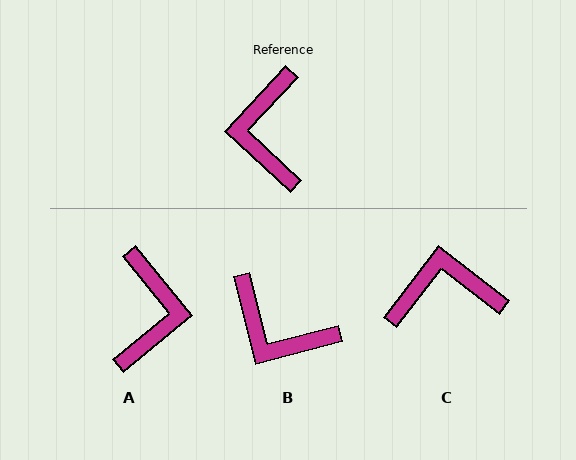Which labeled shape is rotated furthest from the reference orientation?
A, about 172 degrees away.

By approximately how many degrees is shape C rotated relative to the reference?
Approximately 84 degrees clockwise.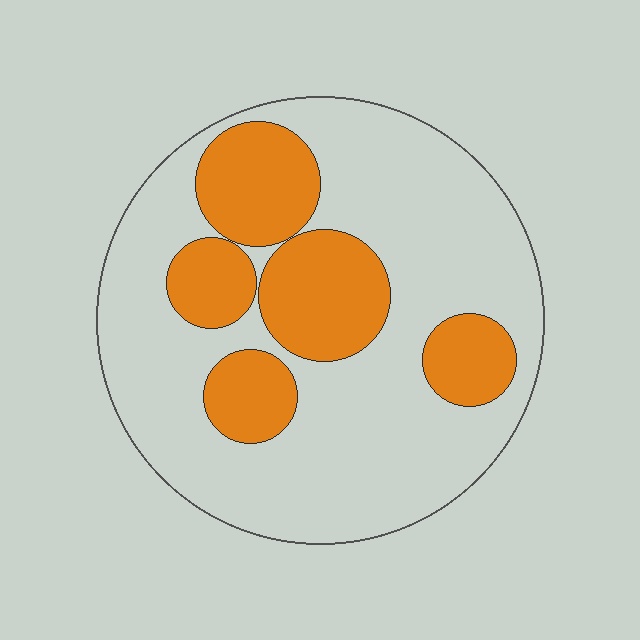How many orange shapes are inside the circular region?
5.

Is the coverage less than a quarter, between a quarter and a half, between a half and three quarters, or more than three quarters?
Between a quarter and a half.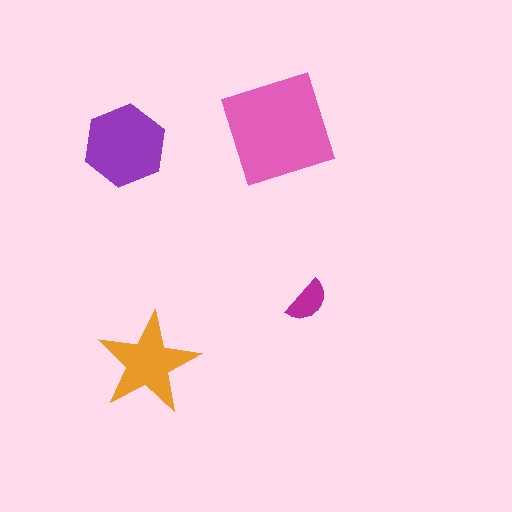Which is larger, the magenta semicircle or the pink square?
The pink square.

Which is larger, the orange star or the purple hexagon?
The purple hexagon.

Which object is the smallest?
The magenta semicircle.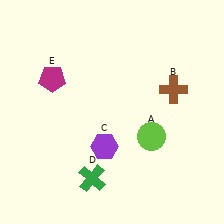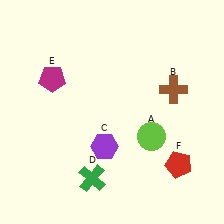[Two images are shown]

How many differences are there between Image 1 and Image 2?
There is 1 difference between the two images.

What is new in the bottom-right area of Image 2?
A red pentagon (F) was added in the bottom-right area of Image 2.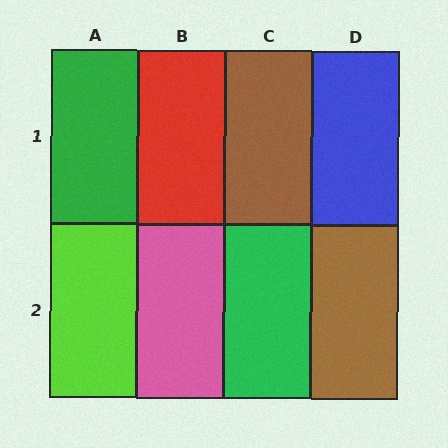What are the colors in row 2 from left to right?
Lime, pink, green, brown.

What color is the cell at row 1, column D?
Blue.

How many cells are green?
2 cells are green.